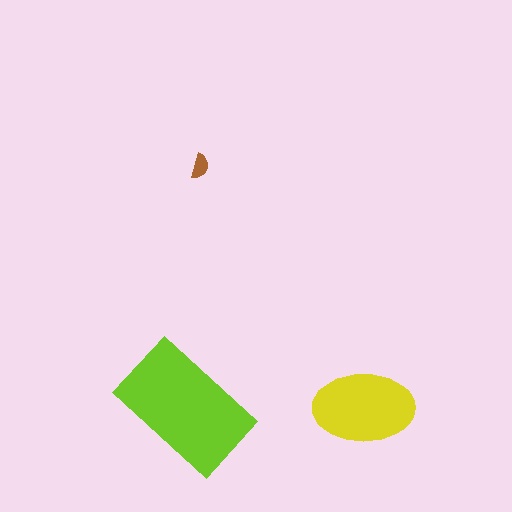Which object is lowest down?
The yellow ellipse is bottommost.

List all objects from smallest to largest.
The brown semicircle, the yellow ellipse, the lime rectangle.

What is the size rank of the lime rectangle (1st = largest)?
1st.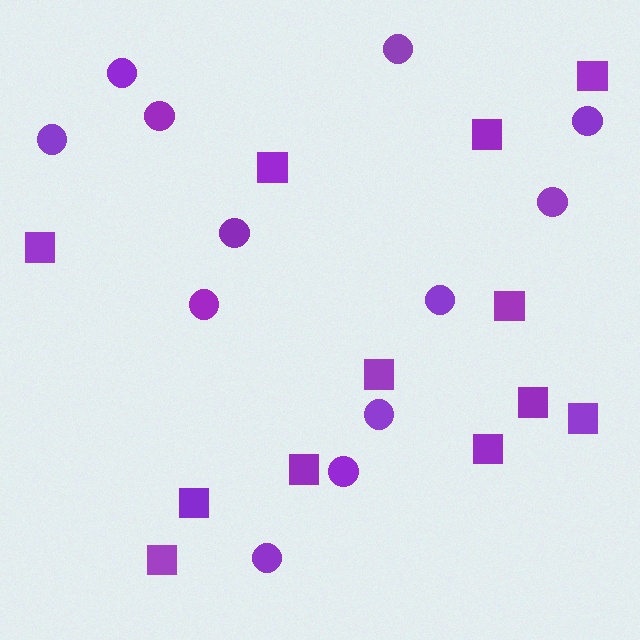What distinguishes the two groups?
There are 2 groups: one group of squares (12) and one group of circles (12).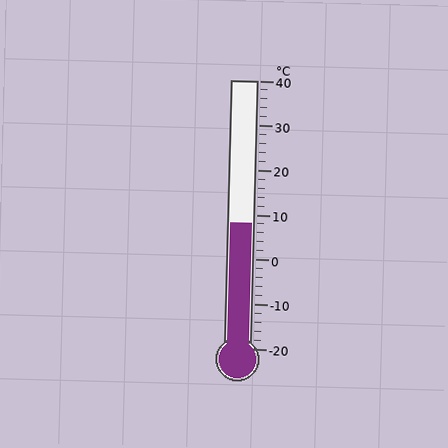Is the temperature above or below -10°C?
The temperature is above -10°C.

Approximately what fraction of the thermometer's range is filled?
The thermometer is filled to approximately 45% of its range.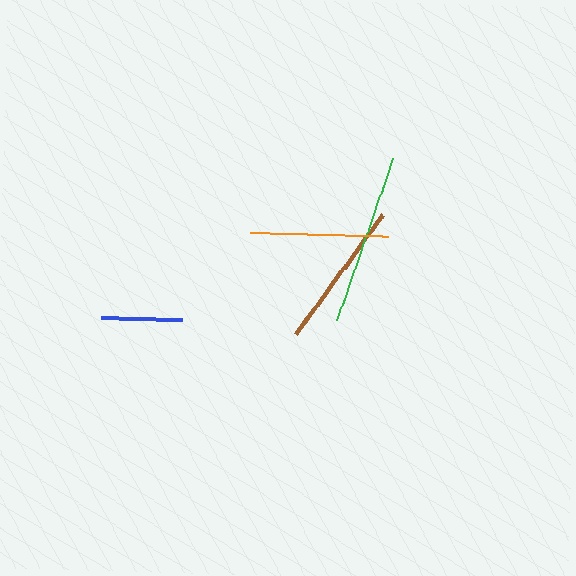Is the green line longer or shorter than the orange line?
The green line is longer than the orange line.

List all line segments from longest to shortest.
From longest to shortest: green, brown, orange, blue.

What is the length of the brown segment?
The brown segment is approximately 148 pixels long.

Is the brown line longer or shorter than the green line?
The green line is longer than the brown line.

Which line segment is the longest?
The green line is the longest at approximately 171 pixels.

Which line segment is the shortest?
The blue line is the shortest at approximately 81 pixels.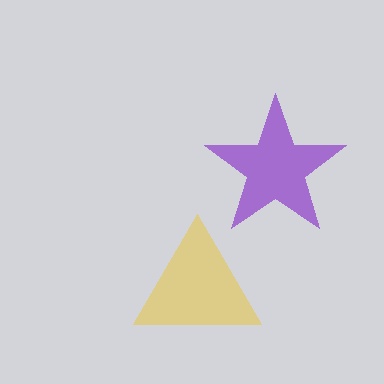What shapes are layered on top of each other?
The layered shapes are: a purple star, a yellow triangle.